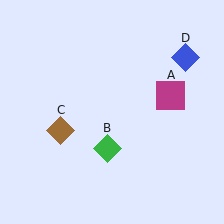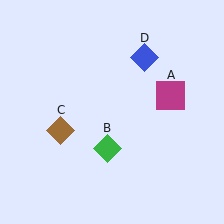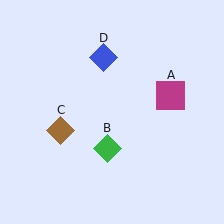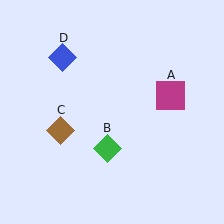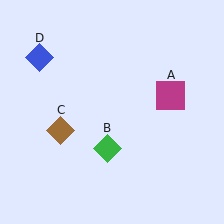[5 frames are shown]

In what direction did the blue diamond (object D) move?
The blue diamond (object D) moved left.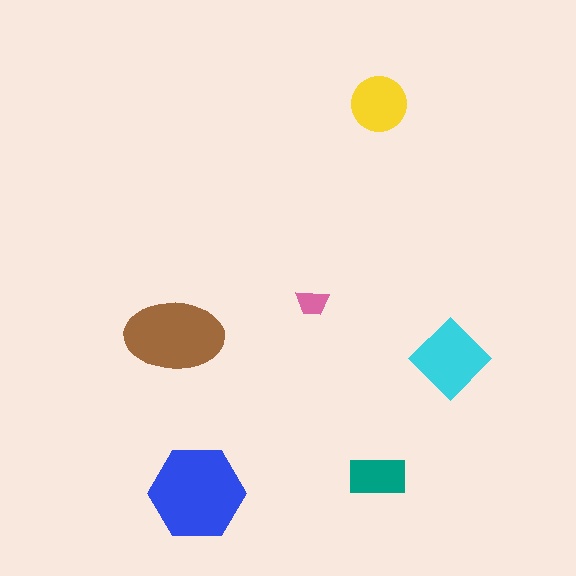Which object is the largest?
The blue hexagon.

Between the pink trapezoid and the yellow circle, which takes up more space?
The yellow circle.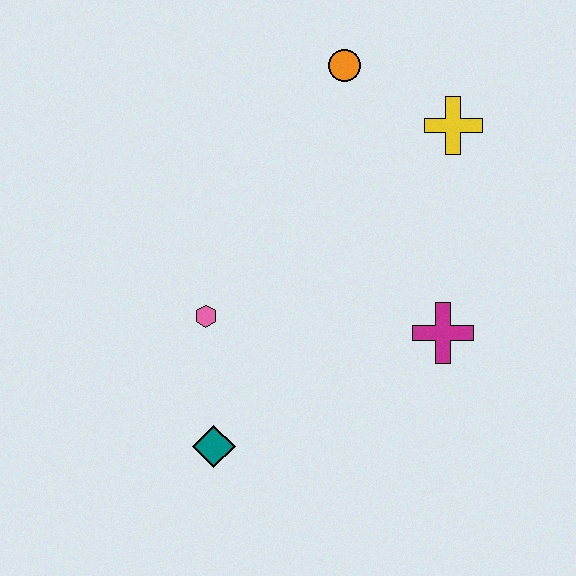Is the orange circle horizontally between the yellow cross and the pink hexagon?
Yes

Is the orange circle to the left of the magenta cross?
Yes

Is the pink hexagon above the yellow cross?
No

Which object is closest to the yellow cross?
The orange circle is closest to the yellow cross.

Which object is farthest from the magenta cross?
The orange circle is farthest from the magenta cross.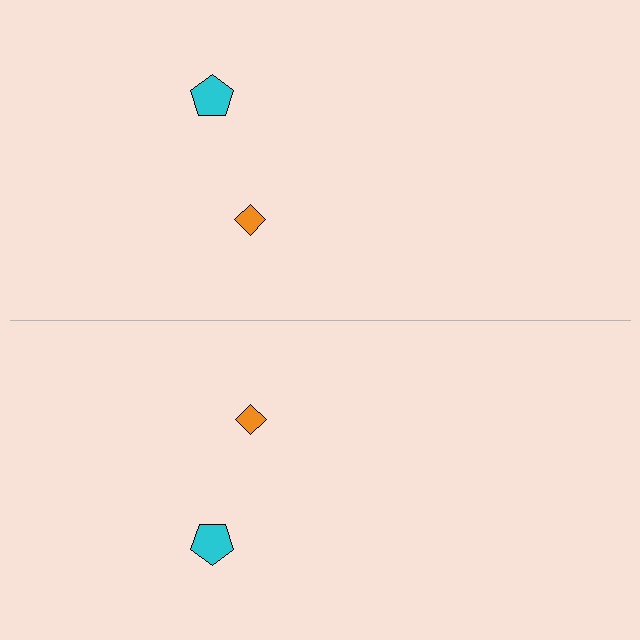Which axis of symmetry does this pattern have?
The pattern has a horizontal axis of symmetry running through the center of the image.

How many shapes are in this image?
There are 4 shapes in this image.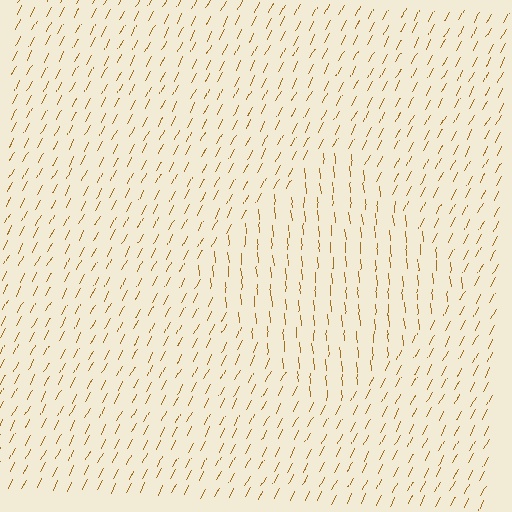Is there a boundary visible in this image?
Yes, there is a texture boundary formed by a change in line orientation.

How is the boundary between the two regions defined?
The boundary is defined purely by a change in line orientation (approximately 32 degrees difference). All lines are the same color and thickness.